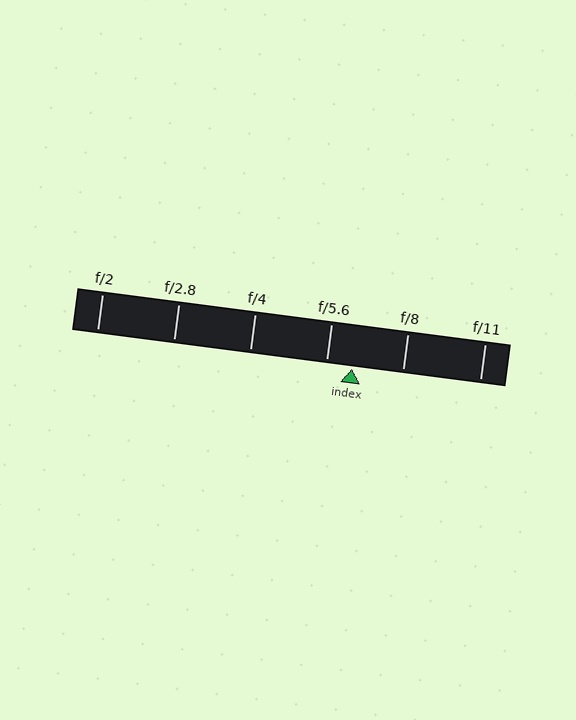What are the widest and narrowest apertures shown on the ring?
The widest aperture shown is f/2 and the narrowest is f/11.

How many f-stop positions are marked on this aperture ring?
There are 6 f-stop positions marked.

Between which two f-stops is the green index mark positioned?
The index mark is between f/5.6 and f/8.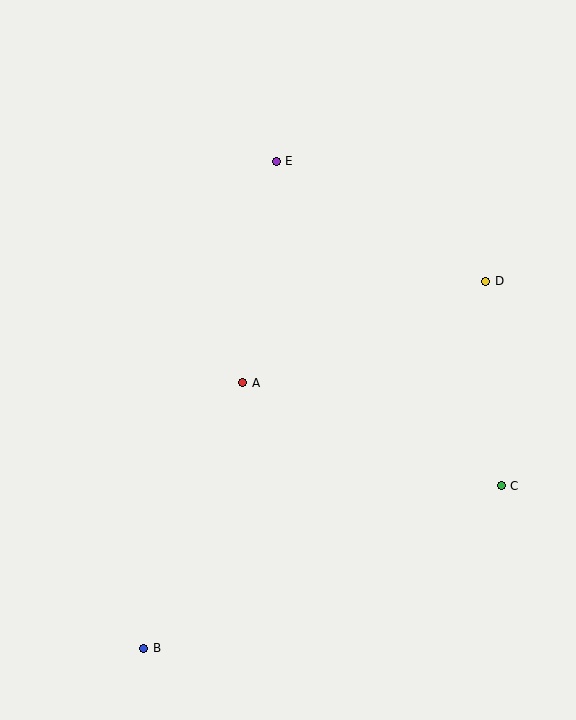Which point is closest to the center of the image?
Point A at (243, 383) is closest to the center.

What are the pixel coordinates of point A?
Point A is at (243, 383).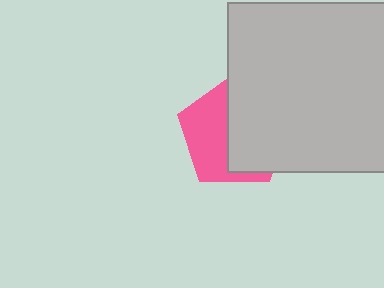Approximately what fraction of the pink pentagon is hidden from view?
Roughly 55% of the pink pentagon is hidden behind the light gray square.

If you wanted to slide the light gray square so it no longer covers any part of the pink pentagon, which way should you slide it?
Slide it right — that is the most direct way to separate the two shapes.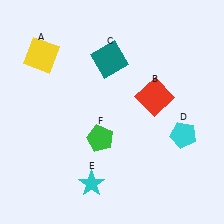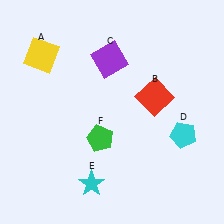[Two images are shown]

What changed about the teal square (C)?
In Image 1, C is teal. In Image 2, it changed to purple.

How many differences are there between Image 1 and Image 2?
There is 1 difference between the two images.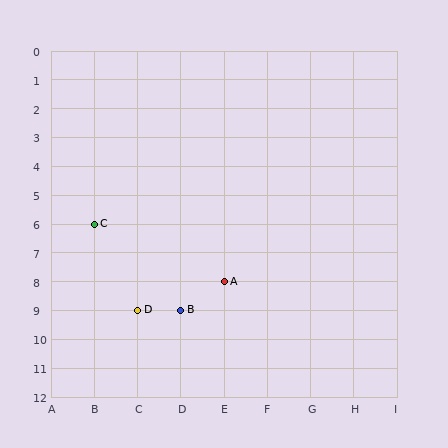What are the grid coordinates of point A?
Point A is at grid coordinates (E, 8).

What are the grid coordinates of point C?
Point C is at grid coordinates (B, 6).